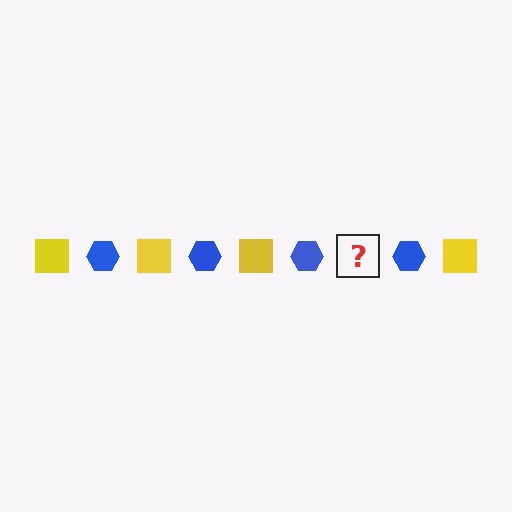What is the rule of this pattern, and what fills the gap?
The rule is that the pattern alternates between yellow square and blue hexagon. The gap should be filled with a yellow square.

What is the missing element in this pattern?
The missing element is a yellow square.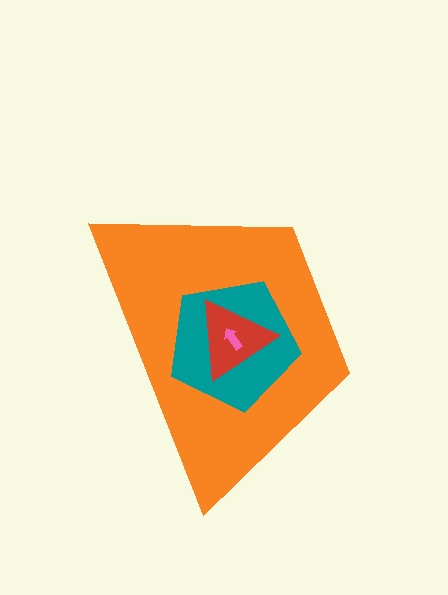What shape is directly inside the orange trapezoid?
The teal pentagon.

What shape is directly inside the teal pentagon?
The red triangle.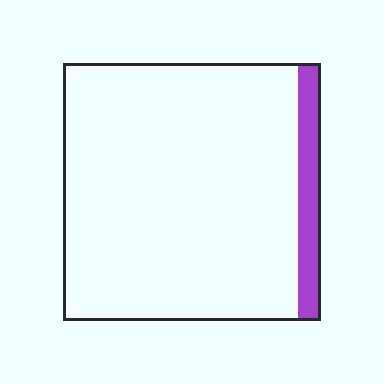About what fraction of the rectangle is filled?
About one tenth (1/10).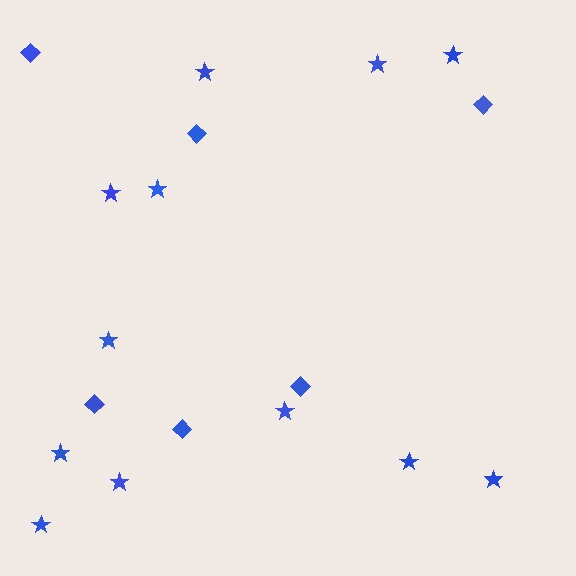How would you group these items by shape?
There are 2 groups: one group of diamonds (6) and one group of stars (12).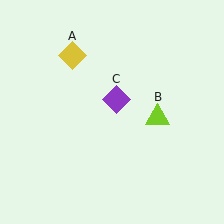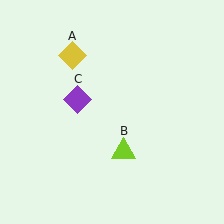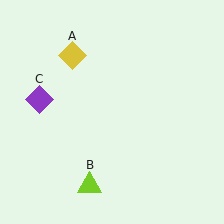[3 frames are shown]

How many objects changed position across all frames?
2 objects changed position: lime triangle (object B), purple diamond (object C).